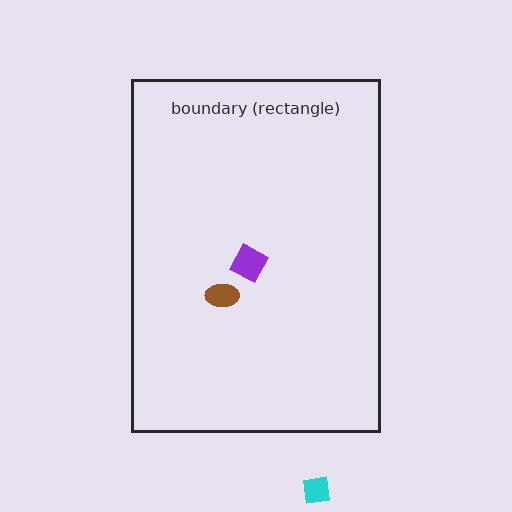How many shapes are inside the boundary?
2 inside, 1 outside.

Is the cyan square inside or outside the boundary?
Outside.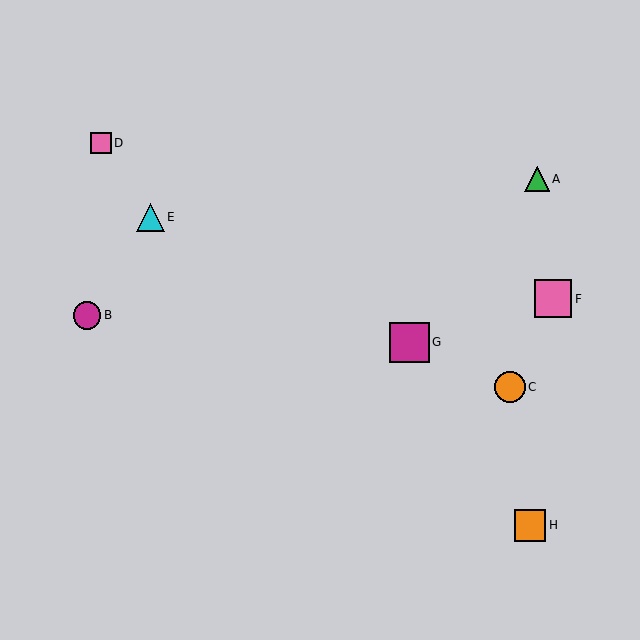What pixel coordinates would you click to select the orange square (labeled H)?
Click at (530, 525) to select the orange square H.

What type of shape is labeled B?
Shape B is a magenta circle.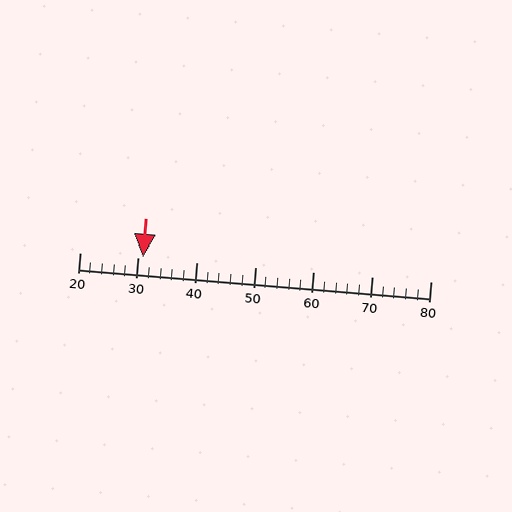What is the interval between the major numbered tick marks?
The major tick marks are spaced 10 units apart.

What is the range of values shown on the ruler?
The ruler shows values from 20 to 80.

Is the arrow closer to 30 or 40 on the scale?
The arrow is closer to 30.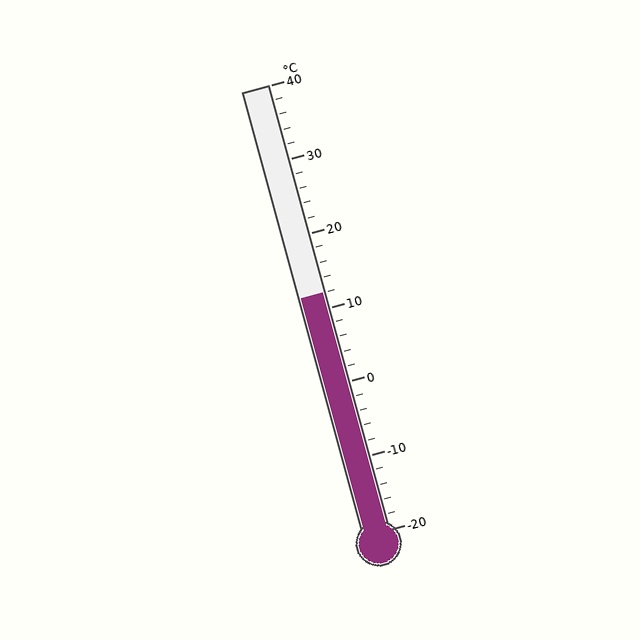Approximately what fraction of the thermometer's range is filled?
The thermometer is filled to approximately 55% of its range.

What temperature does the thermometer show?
The thermometer shows approximately 12°C.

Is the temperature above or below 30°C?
The temperature is below 30°C.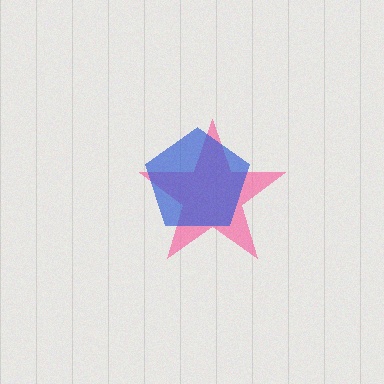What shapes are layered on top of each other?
The layered shapes are: a pink star, a blue pentagon.